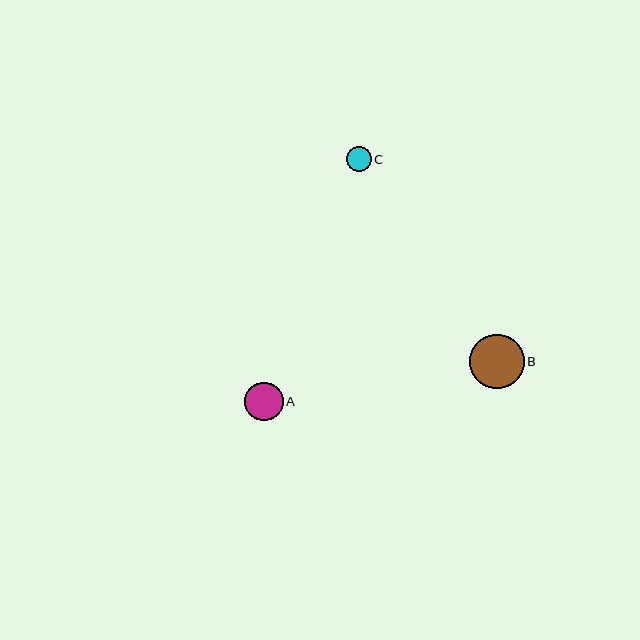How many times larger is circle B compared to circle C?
Circle B is approximately 2.2 times the size of circle C.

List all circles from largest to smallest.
From largest to smallest: B, A, C.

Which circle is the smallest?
Circle C is the smallest with a size of approximately 25 pixels.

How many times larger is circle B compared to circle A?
Circle B is approximately 1.4 times the size of circle A.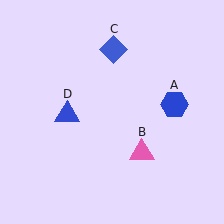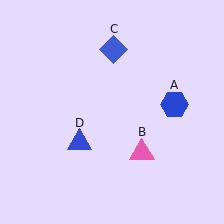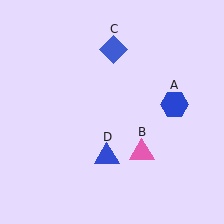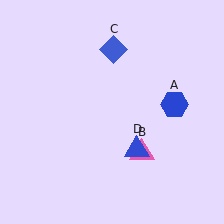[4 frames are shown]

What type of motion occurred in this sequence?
The blue triangle (object D) rotated counterclockwise around the center of the scene.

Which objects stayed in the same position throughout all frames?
Blue hexagon (object A) and pink triangle (object B) and blue diamond (object C) remained stationary.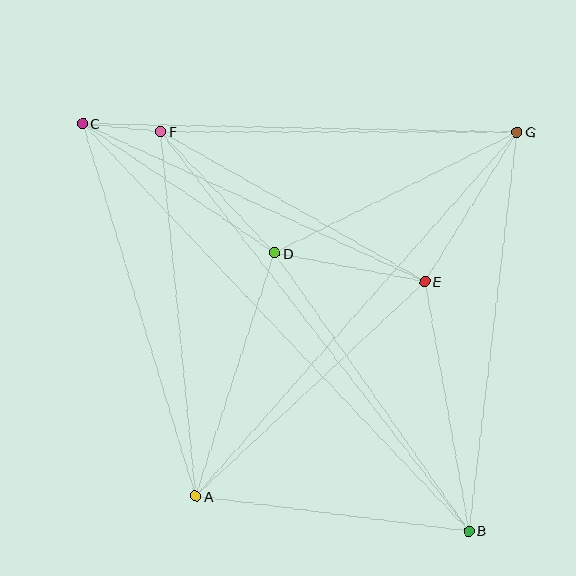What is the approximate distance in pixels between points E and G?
The distance between E and G is approximately 176 pixels.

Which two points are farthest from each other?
Points B and C are farthest from each other.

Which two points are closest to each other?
Points C and F are closest to each other.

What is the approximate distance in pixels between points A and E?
The distance between A and E is approximately 314 pixels.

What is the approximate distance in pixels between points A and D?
The distance between A and D is approximately 256 pixels.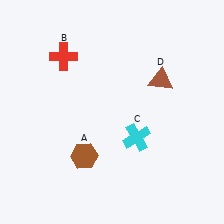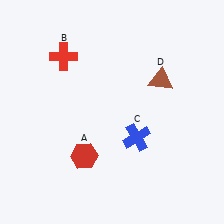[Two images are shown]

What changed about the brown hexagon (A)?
In Image 1, A is brown. In Image 2, it changed to red.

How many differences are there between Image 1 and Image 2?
There are 2 differences between the two images.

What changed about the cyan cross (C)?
In Image 1, C is cyan. In Image 2, it changed to blue.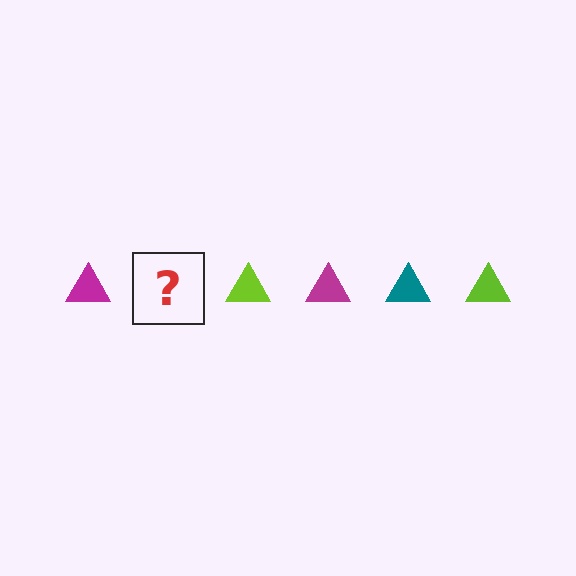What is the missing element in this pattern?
The missing element is a teal triangle.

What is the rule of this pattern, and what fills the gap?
The rule is that the pattern cycles through magenta, teal, lime triangles. The gap should be filled with a teal triangle.